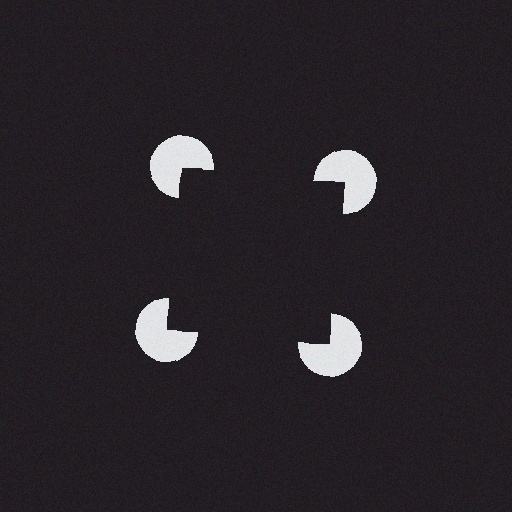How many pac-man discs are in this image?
There are 4 — one at each vertex of the illusory square.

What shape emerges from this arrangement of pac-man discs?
An illusory square — its edges are inferred from the aligned wedge cuts in the pac-man discs, not physically drawn.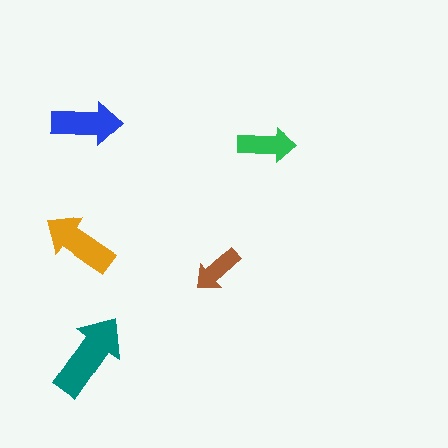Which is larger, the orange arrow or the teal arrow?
The teal one.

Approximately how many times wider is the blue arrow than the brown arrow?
About 1.5 times wider.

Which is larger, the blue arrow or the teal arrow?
The teal one.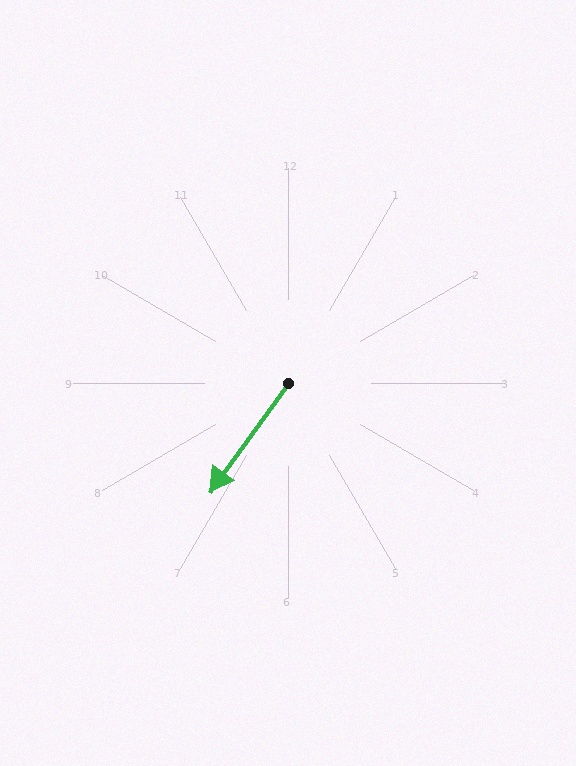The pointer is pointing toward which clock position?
Roughly 7 o'clock.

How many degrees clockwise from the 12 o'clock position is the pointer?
Approximately 216 degrees.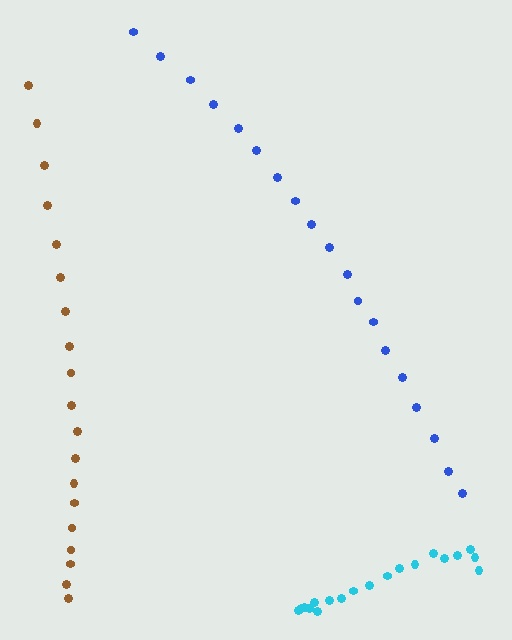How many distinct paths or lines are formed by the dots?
There are 3 distinct paths.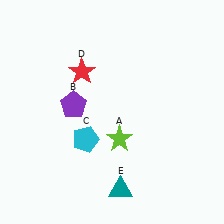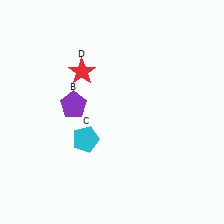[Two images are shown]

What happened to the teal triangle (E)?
The teal triangle (E) was removed in Image 2. It was in the bottom-right area of Image 1.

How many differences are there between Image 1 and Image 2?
There are 2 differences between the two images.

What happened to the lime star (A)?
The lime star (A) was removed in Image 2. It was in the bottom-right area of Image 1.